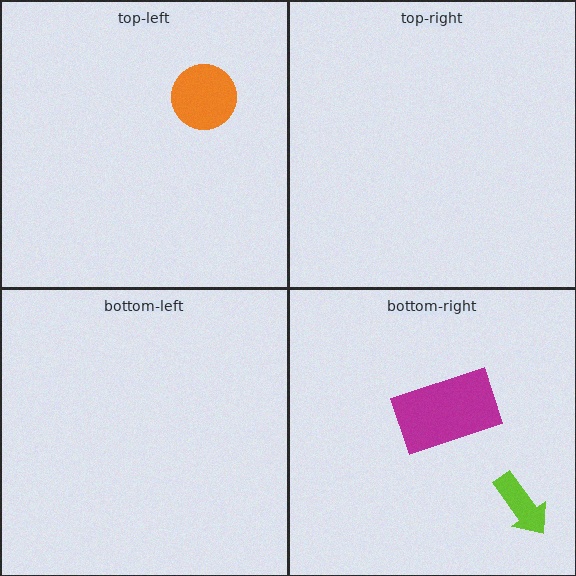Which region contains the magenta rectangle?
The bottom-right region.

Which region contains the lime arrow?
The bottom-right region.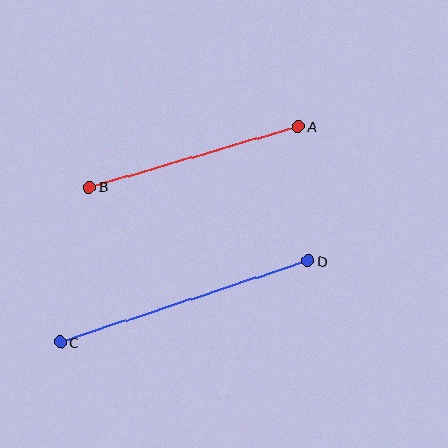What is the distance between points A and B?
The distance is approximately 217 pixels.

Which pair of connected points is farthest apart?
Points C and D are farthest apart.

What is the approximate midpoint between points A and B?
The midpoint is at approximately (194, 157) pixels.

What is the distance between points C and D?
The distance is approximately 260 pixels.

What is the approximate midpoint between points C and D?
The midpoint is at approximately (184, 301) pixels.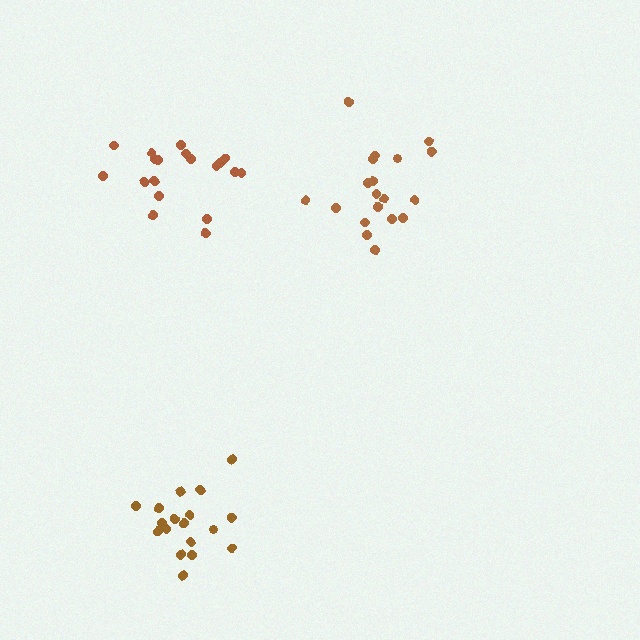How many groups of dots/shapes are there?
There are 3 groups.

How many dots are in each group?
Group 1: 18 dots, Group 2: 19 dots, Group 3: 19 dots (56 total).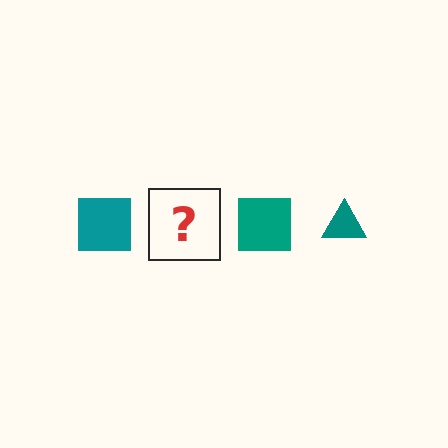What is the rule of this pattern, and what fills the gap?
The rule is that the pattern cycles through square, triangle shapes in teal. The gap should be filled with a teal triangle.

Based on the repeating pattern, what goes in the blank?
The blank should be a teal triangle.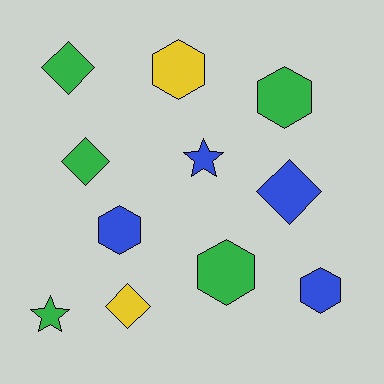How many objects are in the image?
There are 11 objects.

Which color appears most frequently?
Green, with 5 objects.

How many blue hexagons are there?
There are 2 blue hexagons.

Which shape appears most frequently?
Hexagon, with 5 objects.